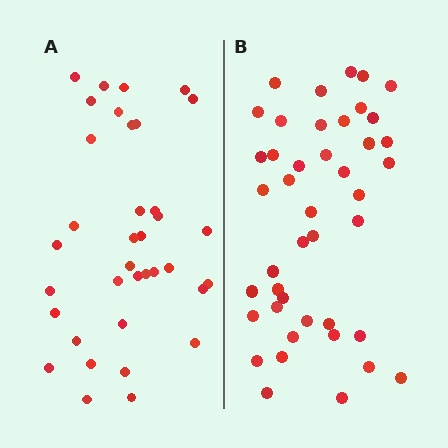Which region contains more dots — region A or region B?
Region B (the right region) has more dots.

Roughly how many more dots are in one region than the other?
Region B has roughly 8 or so more dots than region A.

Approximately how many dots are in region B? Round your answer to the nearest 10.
About 40 dots. (The exact count is 43, which rounds to 40.)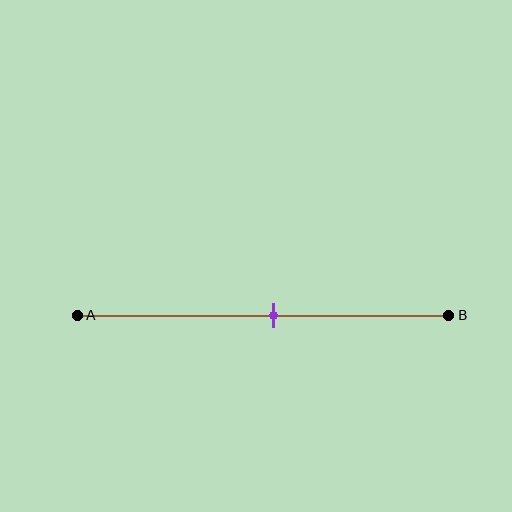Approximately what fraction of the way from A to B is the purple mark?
The purple mark is approximately 55% of the way from A to B.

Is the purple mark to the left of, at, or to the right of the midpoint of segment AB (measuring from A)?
The purple mark is approximately at the midpoint of segment AB.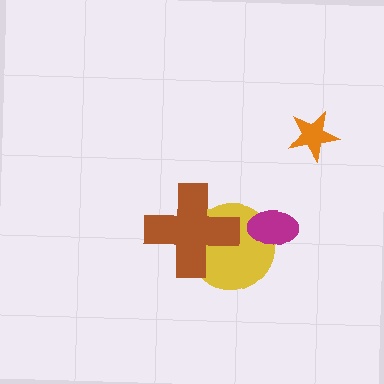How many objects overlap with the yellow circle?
2 objects overlap with the yellow circle.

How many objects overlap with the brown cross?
1 object overlaps with the brown cross.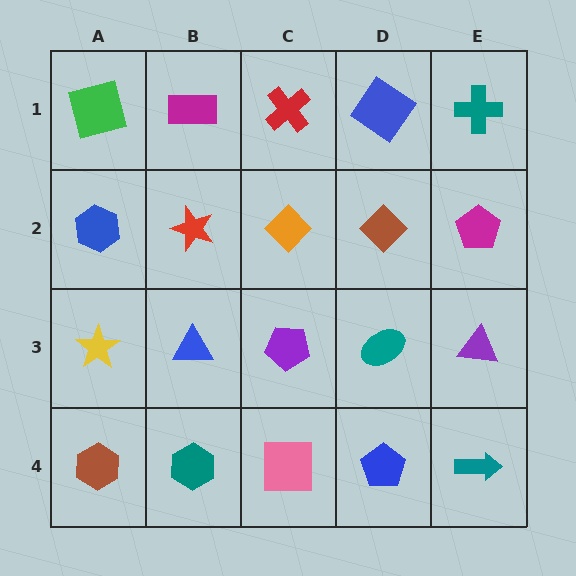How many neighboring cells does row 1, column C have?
3.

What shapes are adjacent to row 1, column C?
An orange diamond (row 2, column C), a magenta rectangle (row 1, column B), a blue diamond (row 1, column D).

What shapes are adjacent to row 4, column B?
A blue triangle (row 3, column B), a brown hexagon (row 4, column A), a pink square (row 4, column C).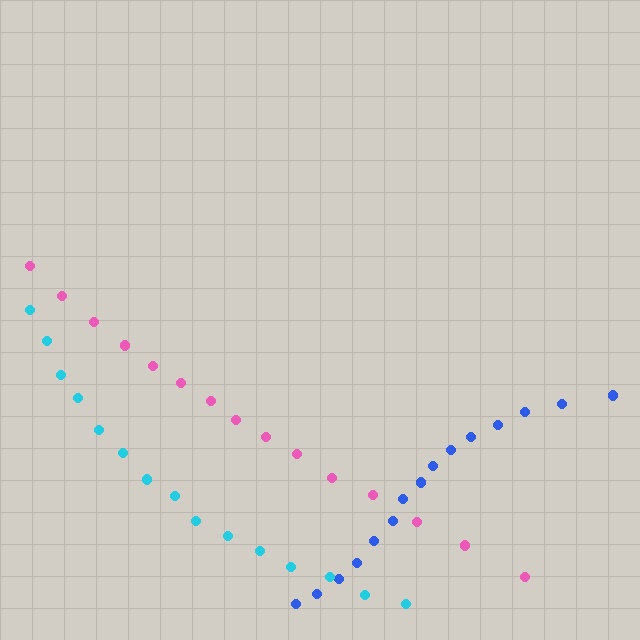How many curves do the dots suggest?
There are 3 distinct paths.